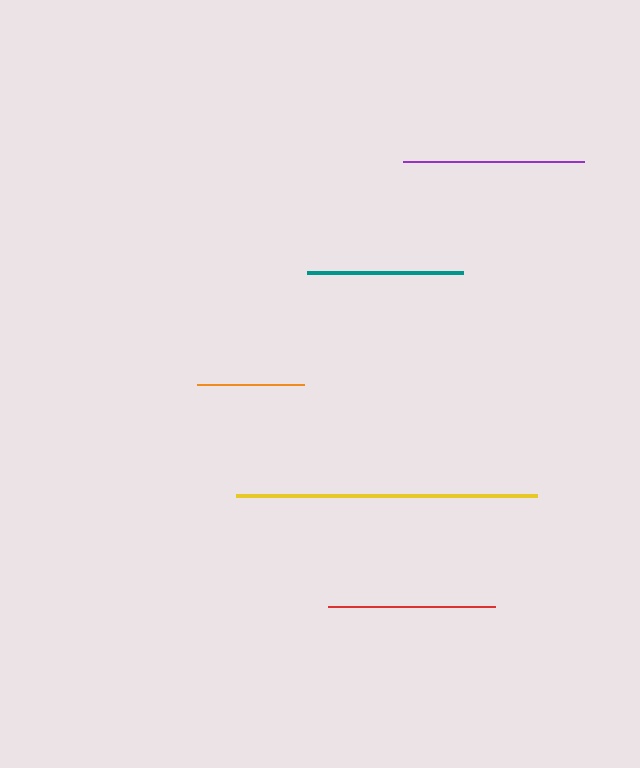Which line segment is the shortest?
The orange line is the shortest at approximately 107 pixels.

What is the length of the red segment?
The red segment is approximately 166 pixels long.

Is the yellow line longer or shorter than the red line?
The yellow line is longer than the red line.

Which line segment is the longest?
The yellow line is the longest at approximately 300 pixels.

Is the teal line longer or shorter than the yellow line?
The yellow line is longer than the teal line.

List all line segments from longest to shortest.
From longest to shortest: yellow, purple, red, teal, orange.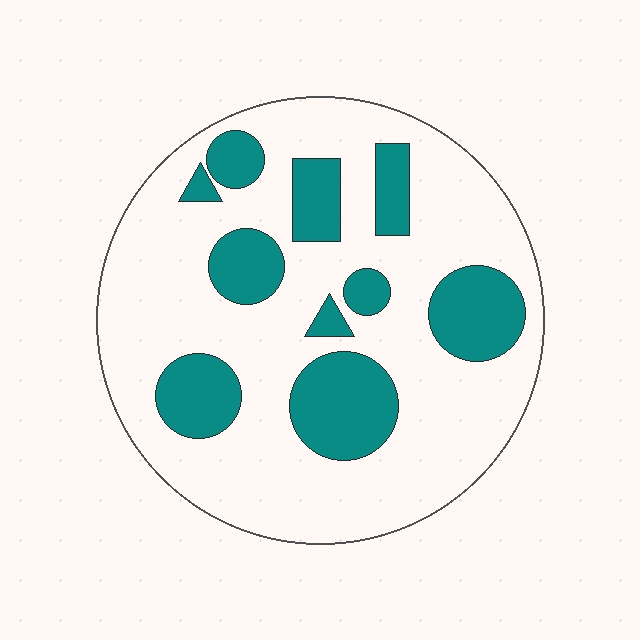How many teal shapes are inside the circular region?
10.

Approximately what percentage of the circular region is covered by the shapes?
Approximately 25%.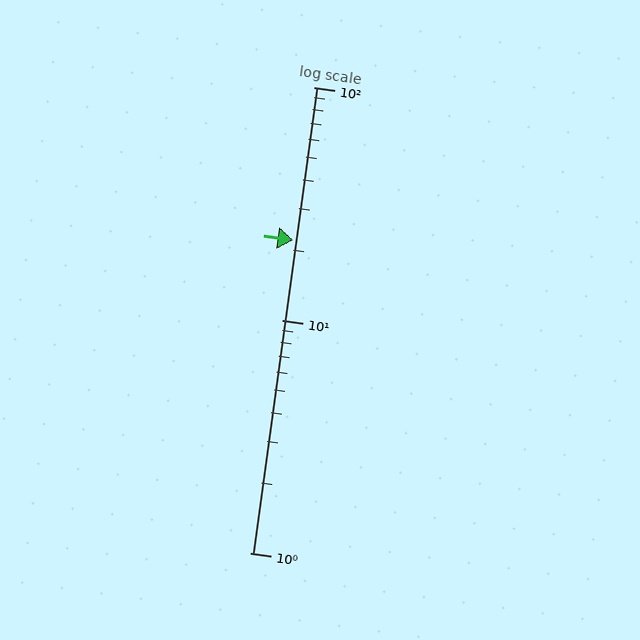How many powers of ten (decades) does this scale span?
The scale spans 2 decades, from 1 to 100.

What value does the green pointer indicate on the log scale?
The pointer indicates approximately 22.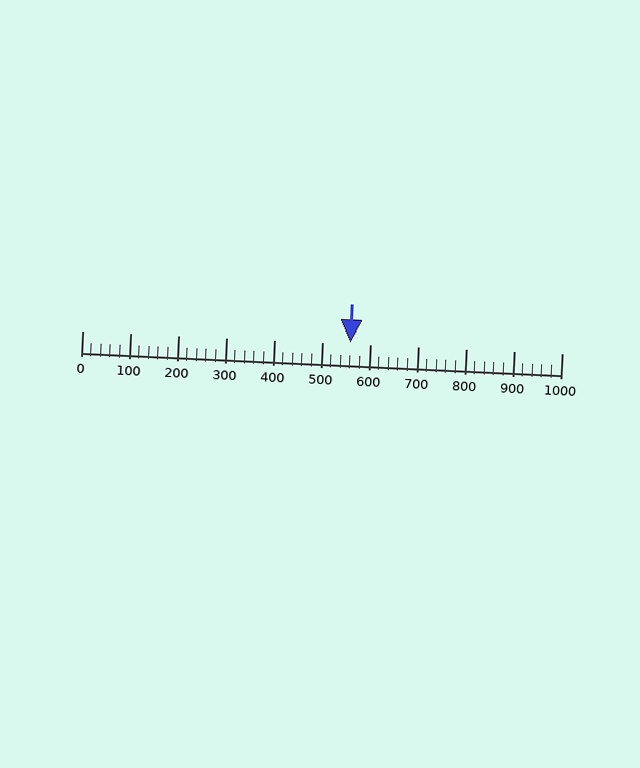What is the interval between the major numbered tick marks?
The major tick marks are spaced 100 units apart.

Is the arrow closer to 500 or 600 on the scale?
The arrow is closer to 600.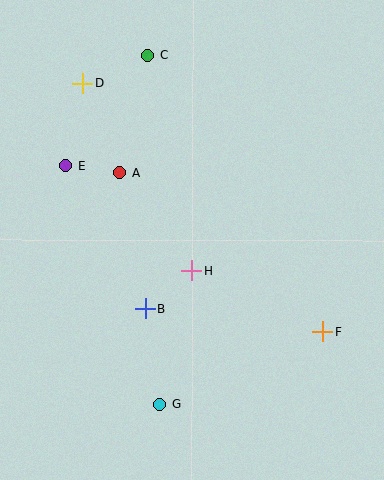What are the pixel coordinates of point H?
Point H is at (192, 271).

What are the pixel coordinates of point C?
Point C is at (147, 55).